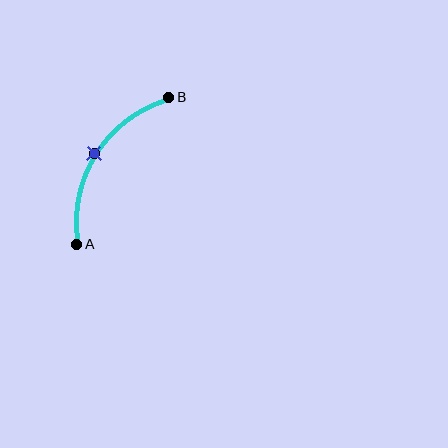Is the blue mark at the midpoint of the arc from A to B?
Yes. The blue mark lies on the arc at equal arc-length from both A and B — it is the arc midpoint.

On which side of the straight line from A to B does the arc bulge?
The arc bulges to the left of the straight line connecting A and B.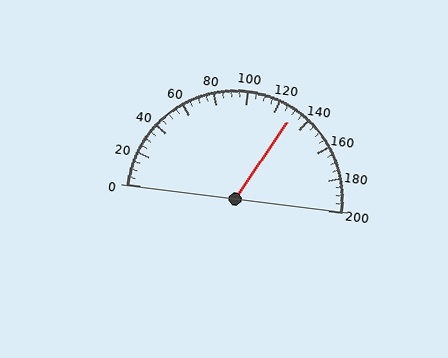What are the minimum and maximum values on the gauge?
The gauge ranges from 0 to 200.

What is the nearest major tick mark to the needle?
The nearest major tick mark is 120.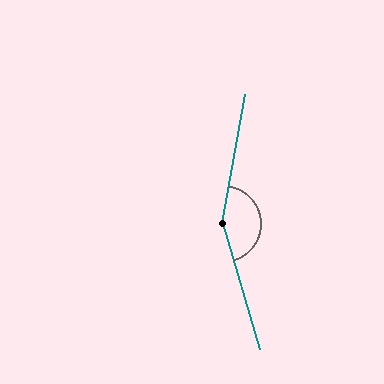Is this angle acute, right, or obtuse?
It is obtuse.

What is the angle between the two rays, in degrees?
Approximately 153 degrees.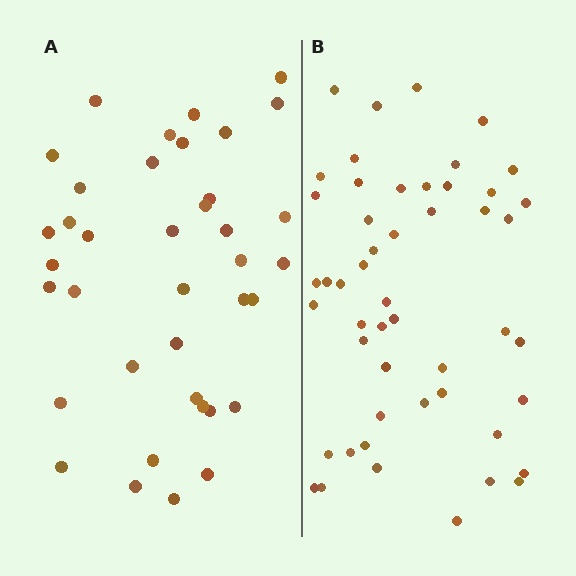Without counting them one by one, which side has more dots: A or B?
Region B (the right region) has more dots.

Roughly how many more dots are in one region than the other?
Region B has roughly 12 or so more dots than region A.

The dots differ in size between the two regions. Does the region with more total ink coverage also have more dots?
No. Region A has more total ink coverage because its dots are larger, but region B actually contains more individual dots. Total area can be misleading — the number of items is what matters here.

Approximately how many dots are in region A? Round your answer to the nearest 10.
About 40 dots. (The exact count is 38, which rounds to 40.)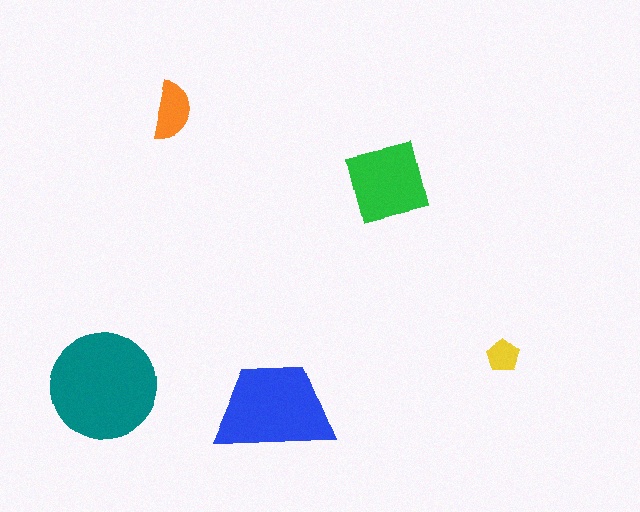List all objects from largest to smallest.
The teal circle, the blue trapezoid, the green square, the orange semicircle, the yellow pentagon.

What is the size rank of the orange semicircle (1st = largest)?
4th.